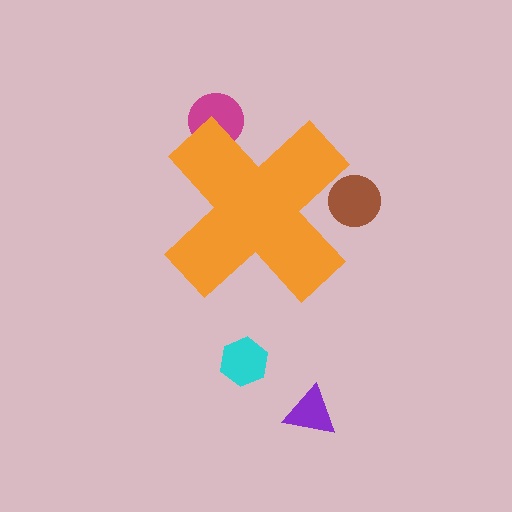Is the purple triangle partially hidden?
No, the purple triangle is fully visible.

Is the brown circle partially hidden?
Yes, the brown circle is partially hidden behind the orange cross.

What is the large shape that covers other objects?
An orange cross.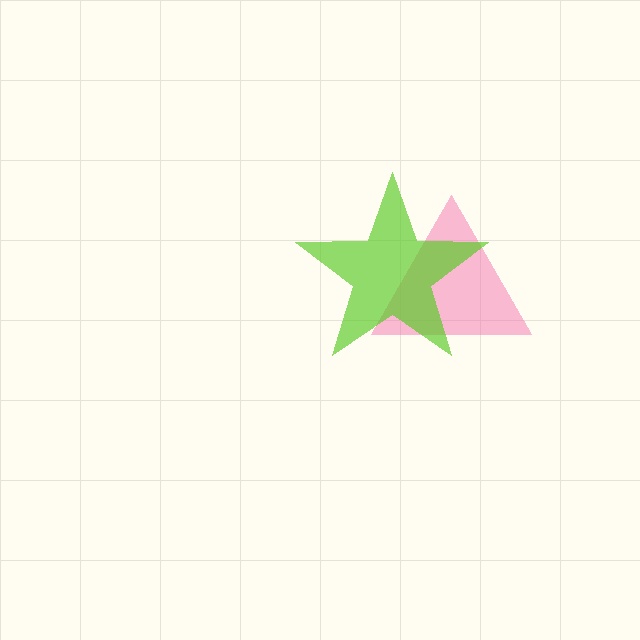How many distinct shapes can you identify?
There are 2 distinct shapes: a pink triangle, a lime star.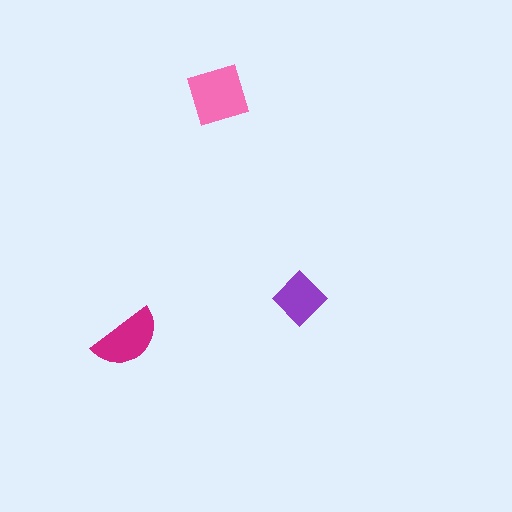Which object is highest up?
The pink square is topmost.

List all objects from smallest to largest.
The purple diamond, the magenta semicircle, the pink square.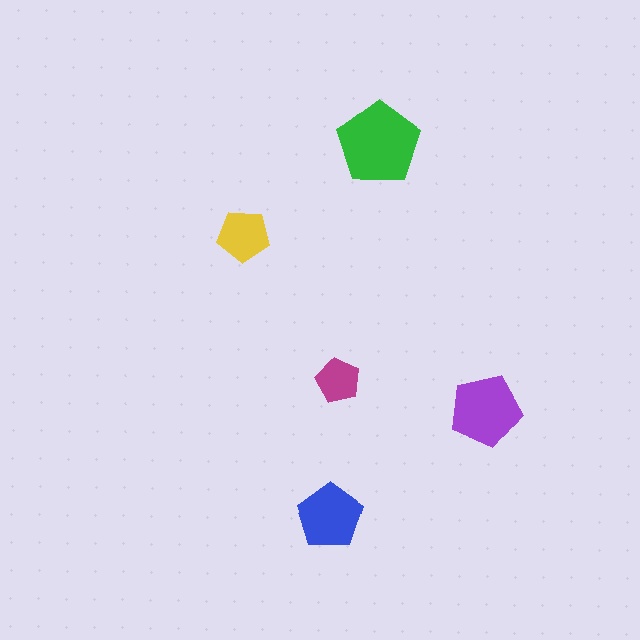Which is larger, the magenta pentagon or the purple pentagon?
The purple one.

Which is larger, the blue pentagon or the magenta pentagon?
The blue one.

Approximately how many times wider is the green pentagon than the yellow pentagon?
About 1.5 times wider.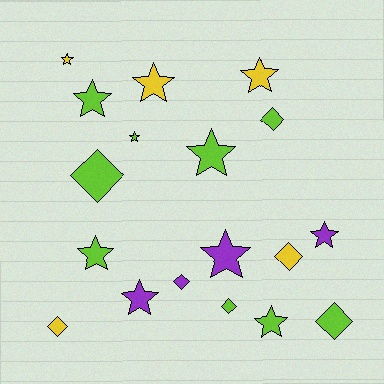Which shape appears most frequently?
Star, with 11 objects.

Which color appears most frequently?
Lime, with 9 objects.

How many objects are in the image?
There are 18 objects.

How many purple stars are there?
There are 3 purple stars.